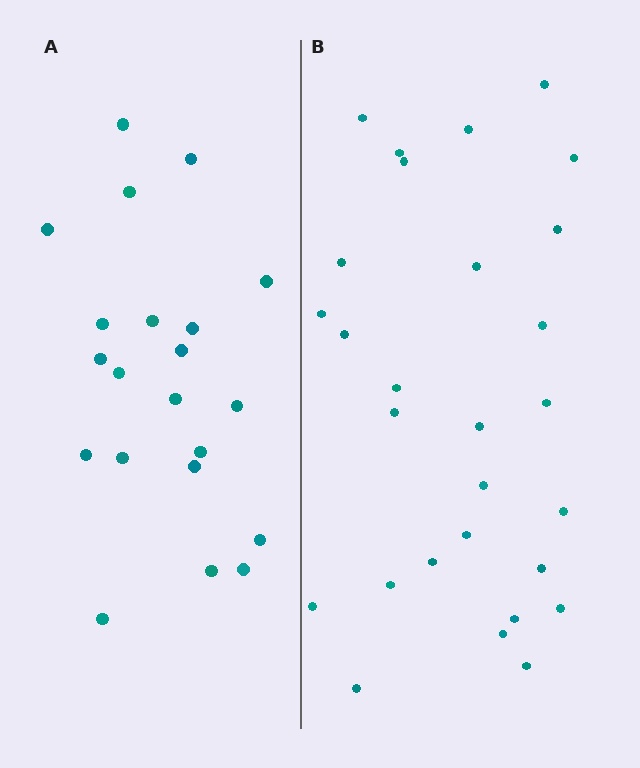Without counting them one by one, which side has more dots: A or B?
Region B (the right region) has more dots.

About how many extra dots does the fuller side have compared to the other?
Region B has roughly 8 or so more dots than region A.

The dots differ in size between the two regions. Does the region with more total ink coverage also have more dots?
No. Region A has more total ink coverage because its dots are larger, but region B actually contains more individual dots. Total area can be misleading — the number of items is what matters here.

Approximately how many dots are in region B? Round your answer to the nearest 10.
About 30 dots. (The exact count is 28, which rounds to 30.)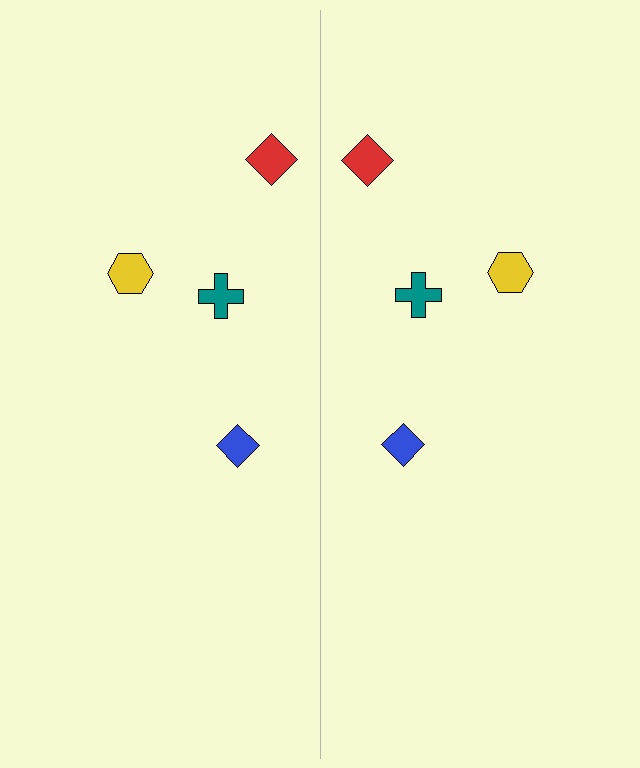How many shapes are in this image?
There are 8 shapes in this image.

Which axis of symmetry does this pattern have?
The pattern has a vertical axis of symmetry running through the center of the image.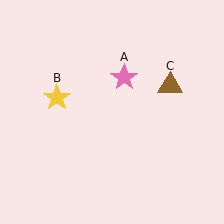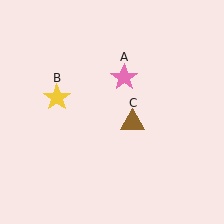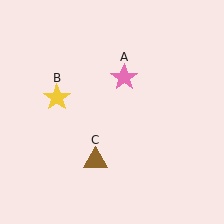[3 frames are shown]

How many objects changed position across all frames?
1 object changed position: brown triangle (object C).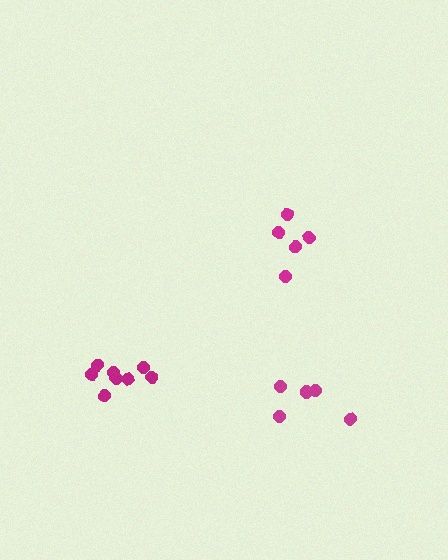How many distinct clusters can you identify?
There are 3 distinct clusters.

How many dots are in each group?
Group 1: 8 dots, Group 2: 5 dots, Group 3: 5 dots (18 total).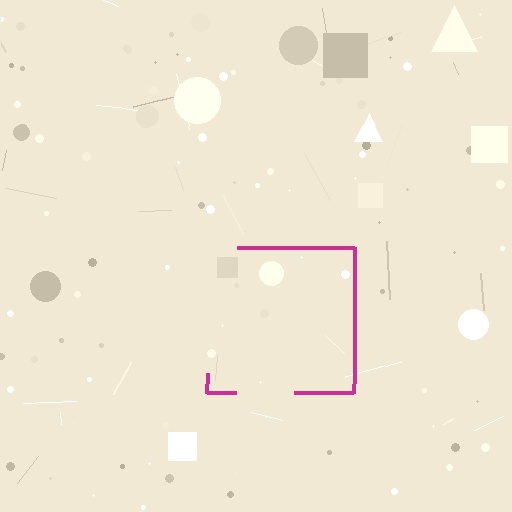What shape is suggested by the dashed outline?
The dashed outline suggests a square.